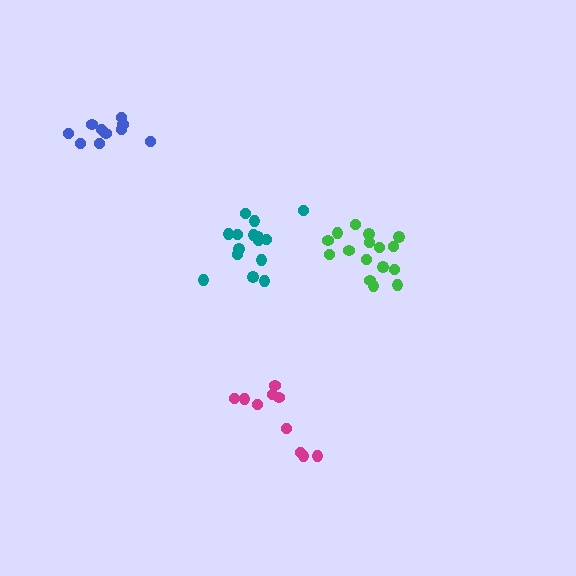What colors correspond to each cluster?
The clusters are colored: magenta, teal, blue, green.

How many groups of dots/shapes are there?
There are 4 groups.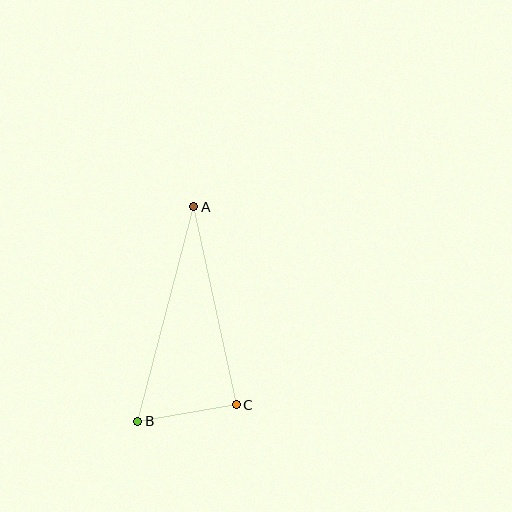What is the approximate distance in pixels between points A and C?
The distance between A and C is approximately 202 pixels.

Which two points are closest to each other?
Points B and C are closest to each other.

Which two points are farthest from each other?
Points A and B are farthest from each other.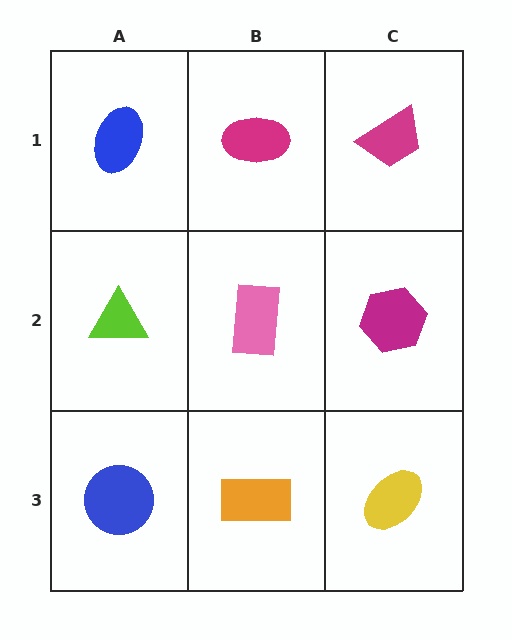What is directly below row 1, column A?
A lime triangle.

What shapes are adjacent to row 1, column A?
A lime triangle (row 2, column A), a magenta ellipse (row 1, column B).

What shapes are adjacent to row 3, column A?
A lime triangle (row 2, column A), an orange rectangle (row 3, column B).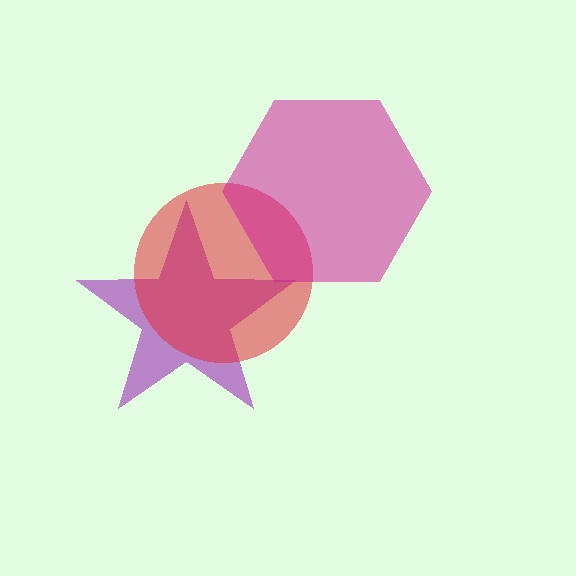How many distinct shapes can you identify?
There are 3 distinct shapes: a purple star, a red circle, a magenta hexagon.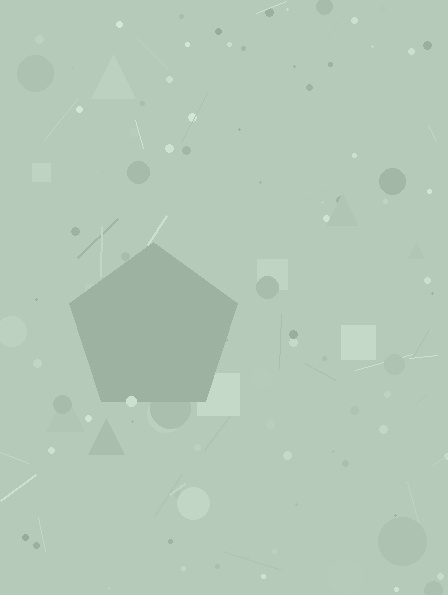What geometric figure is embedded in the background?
A pentagon is embedded in the background.